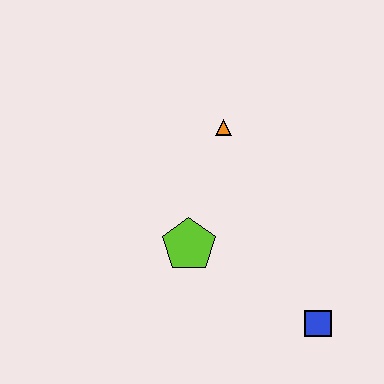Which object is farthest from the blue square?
The orange triangle is farthest from the blue square.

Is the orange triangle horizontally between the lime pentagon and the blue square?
Yes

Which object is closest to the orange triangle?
The lime pentagon is closest to the orange triangle.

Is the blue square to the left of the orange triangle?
No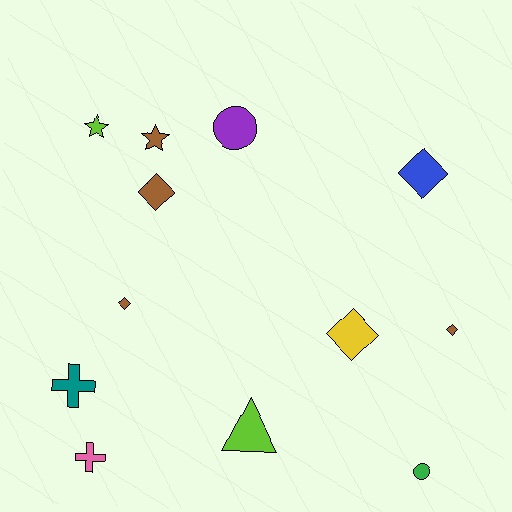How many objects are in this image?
There are 12 objects.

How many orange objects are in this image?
There are no orange objects.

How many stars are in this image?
There are 2 stars.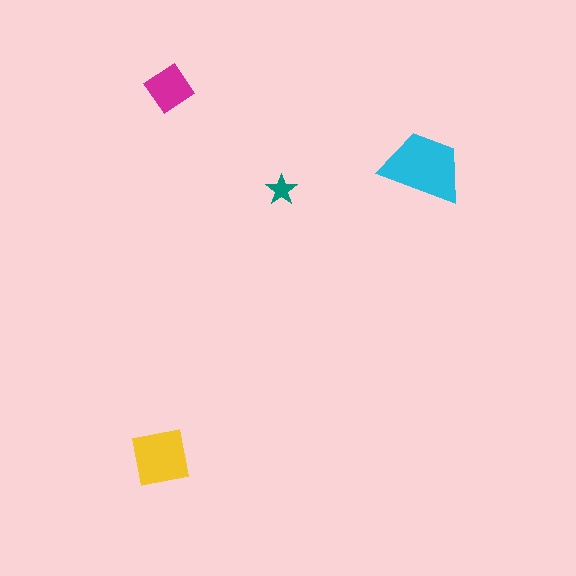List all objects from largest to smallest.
The cyan trapezoid, the yellow square, the magenta diamond, the teal star.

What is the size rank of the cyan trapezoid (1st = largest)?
1st.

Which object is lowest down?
The yellow square is bottommost.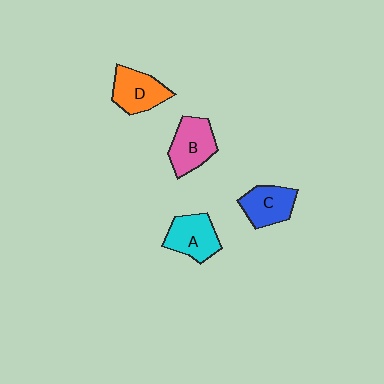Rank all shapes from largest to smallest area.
From largest to smallest: B (pink), A (cyan), D (orange), C (blue).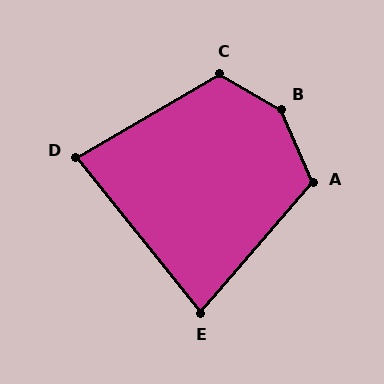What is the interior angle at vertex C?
Approximately 120 degrees (obtuse).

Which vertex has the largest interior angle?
B, at approximately 144 degrees.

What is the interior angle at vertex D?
Approximately 81 degrees (acute).